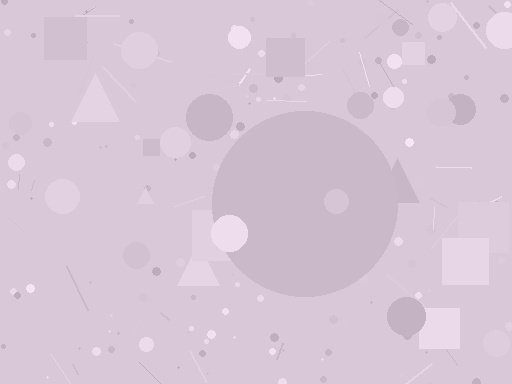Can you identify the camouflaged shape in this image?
The camouflaged shape is a circle.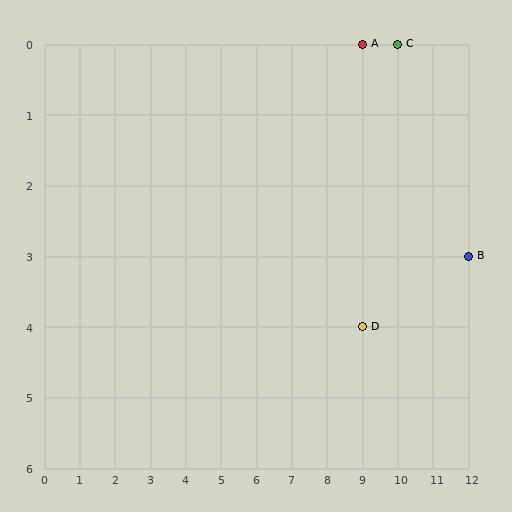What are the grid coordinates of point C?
Point C is at grid coordinates (10, 0).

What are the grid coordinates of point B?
Point B is at grid coordinates (12, 3).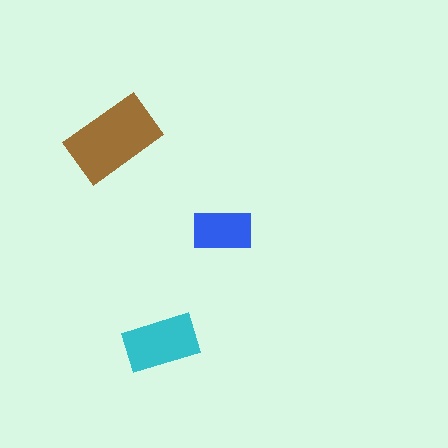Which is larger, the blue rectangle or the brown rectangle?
The brown one.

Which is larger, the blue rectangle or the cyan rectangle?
The cyan one.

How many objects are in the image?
There are 3 objects in the image.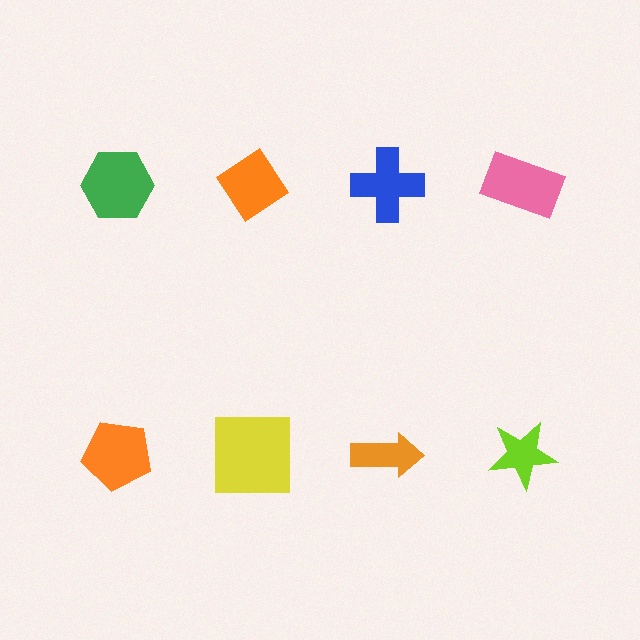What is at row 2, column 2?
A yellow square.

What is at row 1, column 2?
An orange diamond.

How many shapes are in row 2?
4 shapes.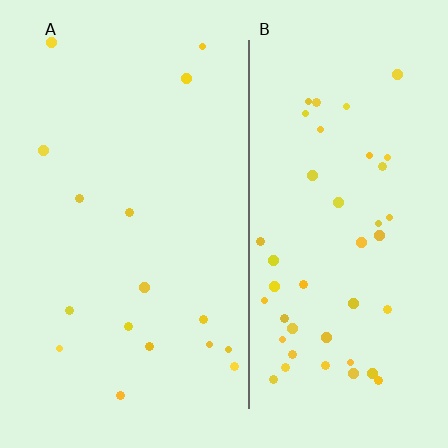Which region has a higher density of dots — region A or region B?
B (the right).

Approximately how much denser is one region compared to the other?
Approximately 2.8× — region B over region A.